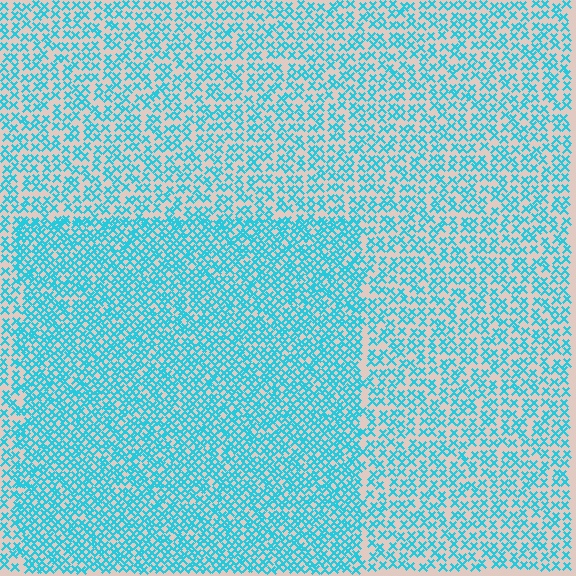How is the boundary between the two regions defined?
The boundary is defined by a change in element density (approximately 1.7x ratio). All elements are the same color, size, and shape.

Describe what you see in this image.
The image contains small cyan elements arranged at two different densities. A rectangle-shaped region is visible where the elements are more densely packed than the surrounding area.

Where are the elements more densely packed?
The elements are more densely packed inside the rectangle boundary.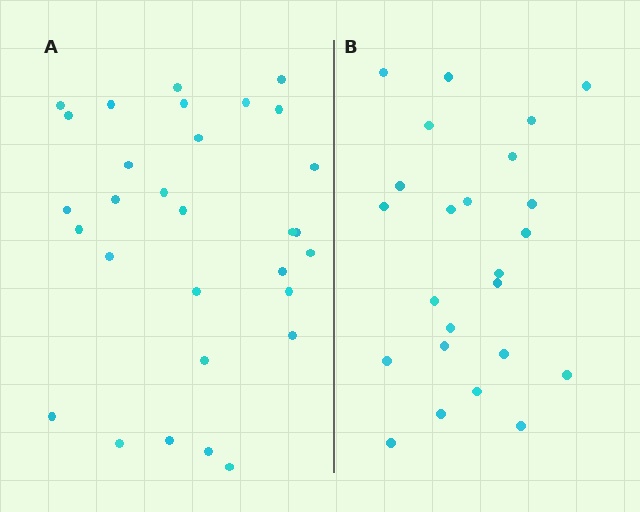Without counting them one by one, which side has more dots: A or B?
Region A (the left region) has more dots.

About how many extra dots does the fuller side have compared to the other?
Region A has about 6 more dots than region B.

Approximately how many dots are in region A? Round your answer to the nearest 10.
About 30 dots.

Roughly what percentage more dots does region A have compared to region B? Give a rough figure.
About 25% more.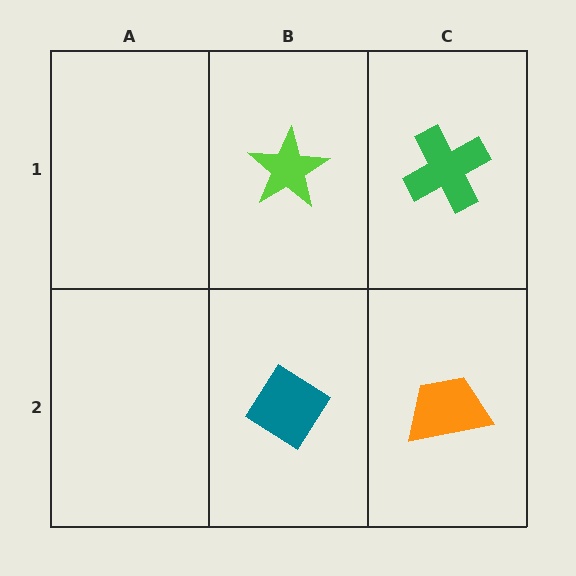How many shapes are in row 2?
2 shapes.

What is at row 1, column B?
A lime star.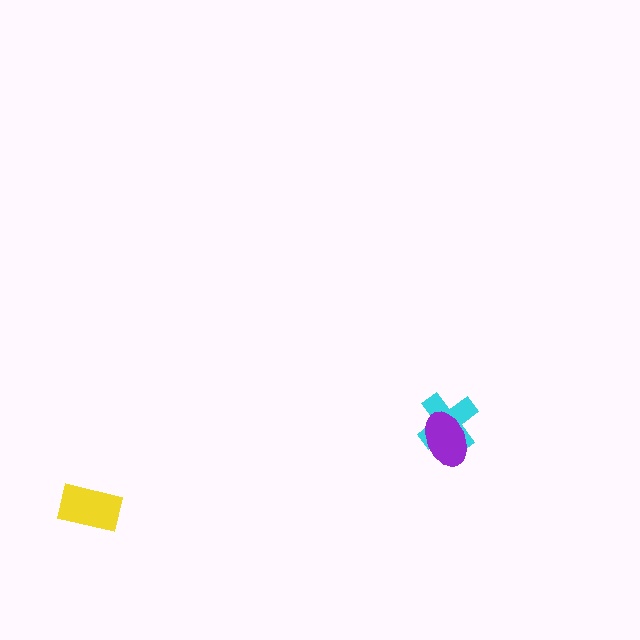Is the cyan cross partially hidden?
Yes, it is partially covered by another shape.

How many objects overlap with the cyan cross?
1 object overlaps with the cyan cross.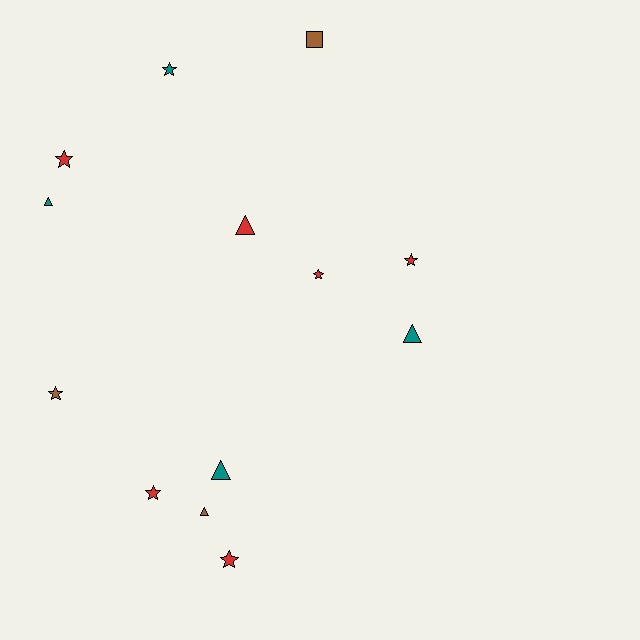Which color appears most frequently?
Red, with 6 objects.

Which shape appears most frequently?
Star, with 7 objects.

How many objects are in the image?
There are 13 objects.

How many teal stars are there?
There is 1 teal star.